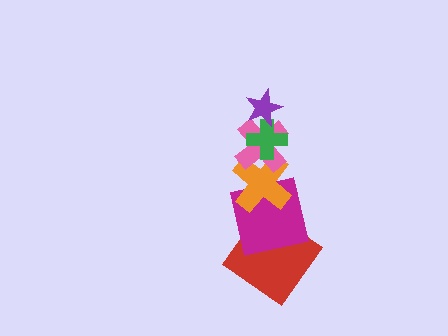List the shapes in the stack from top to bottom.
From top to bottom: the purple star, the green cross, the pink cross, the orange cross, the magenta square, the red diamond.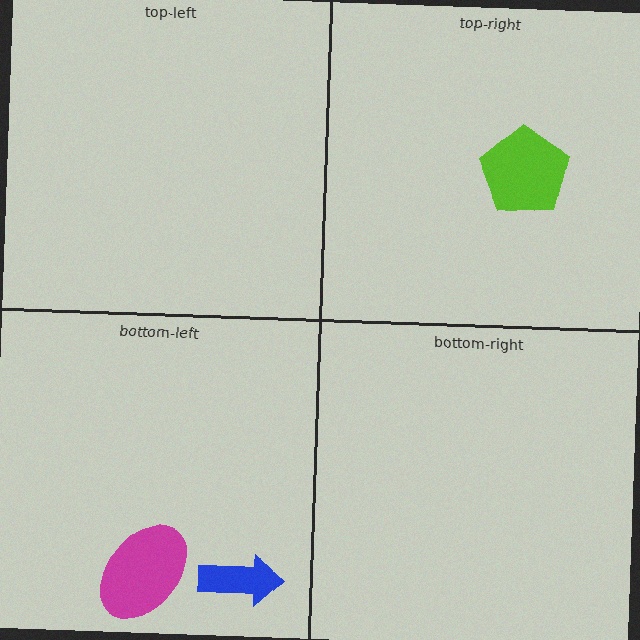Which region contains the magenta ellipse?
The bottom-left region.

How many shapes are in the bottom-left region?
2.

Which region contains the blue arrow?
The bottom-left region.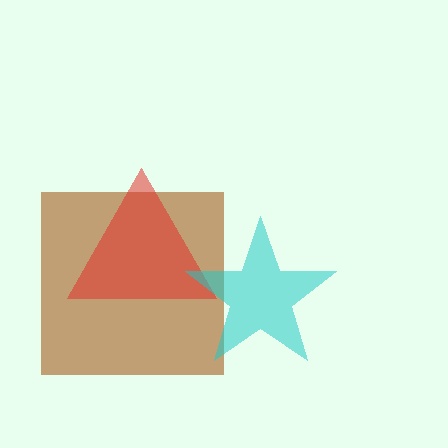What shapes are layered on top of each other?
The layered shapes are: a brown square, a red triangle, a cyan star.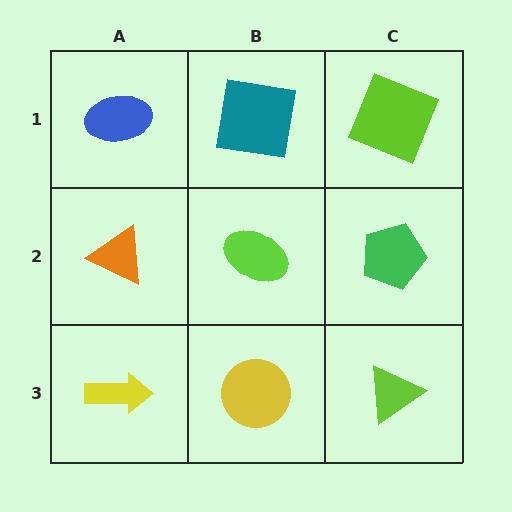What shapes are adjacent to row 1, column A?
An orange triangle (row 2, column A), a teal square (row 1, column B).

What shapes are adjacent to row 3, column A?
An orange triangle (row 2, column A), a yellow circle (row 3, column B).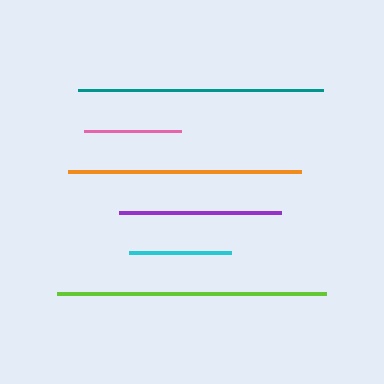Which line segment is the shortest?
The pink line is the shortest at approximately 98 pixels.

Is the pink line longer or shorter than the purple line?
The purple line is longer than the pink line.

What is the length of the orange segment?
The orange segment is approximately 233 pixels long.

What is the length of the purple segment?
The purple segment is approximately 161 pixels long.